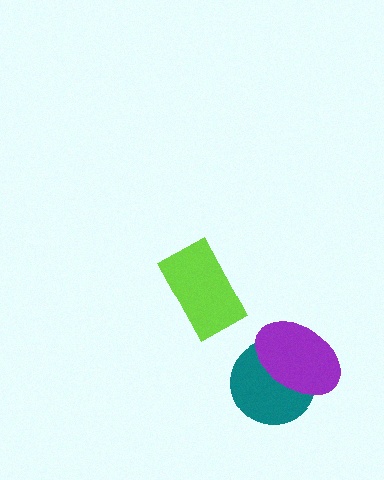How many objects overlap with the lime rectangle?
0 objects overlap with the lime rectangle.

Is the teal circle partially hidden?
Yes, it is partially covered by another shape.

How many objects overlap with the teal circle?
1 object overlaps with the teal circle.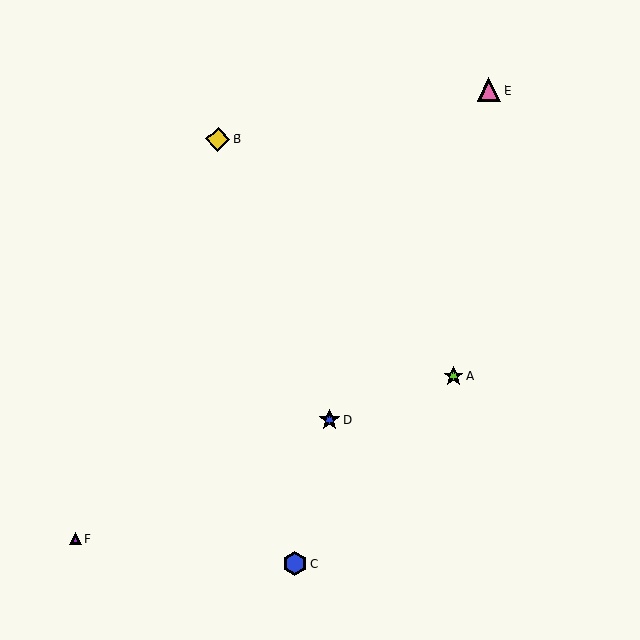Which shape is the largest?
The yellow diamond (labeled B) is the largest.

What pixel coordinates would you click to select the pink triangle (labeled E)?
Click at (489, 90) to select the pink triangle E.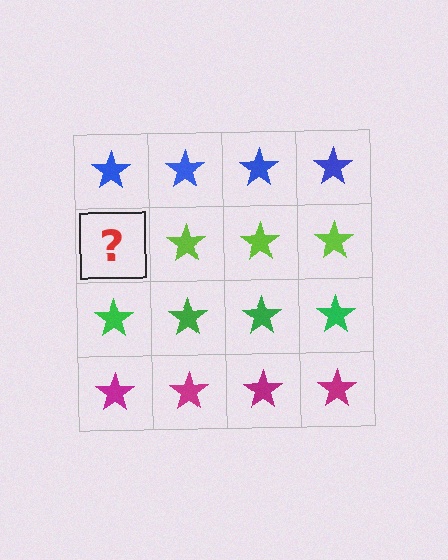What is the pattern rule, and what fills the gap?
The rule is that each row has a consistent color. The gap should be filled with a lime star.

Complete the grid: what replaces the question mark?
The question mark should be replaced with a lime star.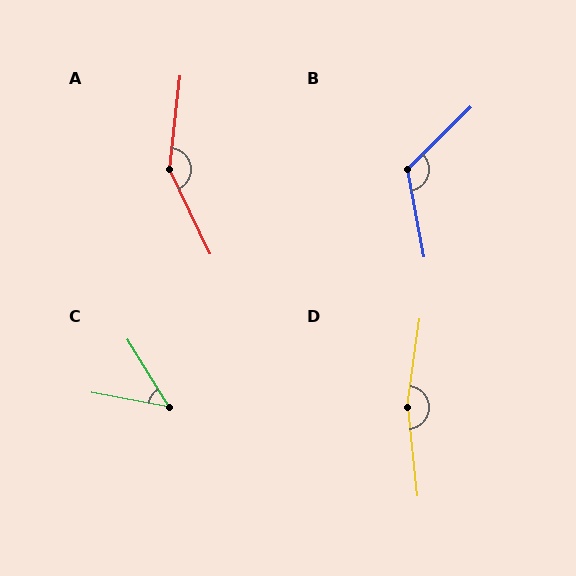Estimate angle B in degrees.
Approximately 124 degrees.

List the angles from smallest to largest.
C (48°), B (124°), A (148°), D (166°).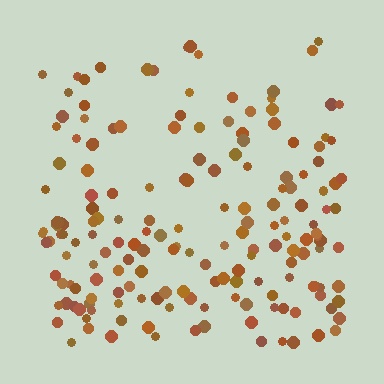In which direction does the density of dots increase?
From top to bottom, with the bottom side densest.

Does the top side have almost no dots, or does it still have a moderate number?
Still a moderate number, just noticeably fewer than the bottom.